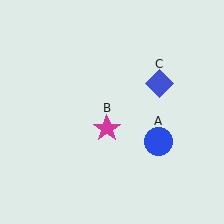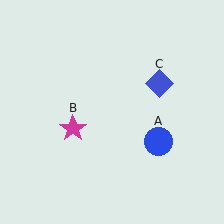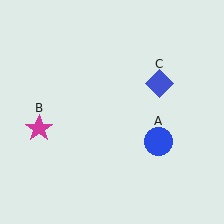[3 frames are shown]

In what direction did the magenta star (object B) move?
The magenta star (object B) moved left.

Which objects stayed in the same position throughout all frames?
Blue circle (object A) and blue diamond (object C) remained stationary.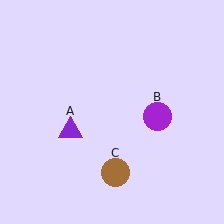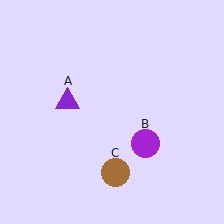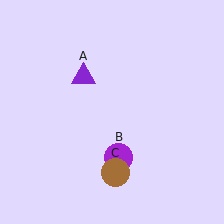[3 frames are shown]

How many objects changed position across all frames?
2 objects changed position: purple triangle (object A), purple circle (object B).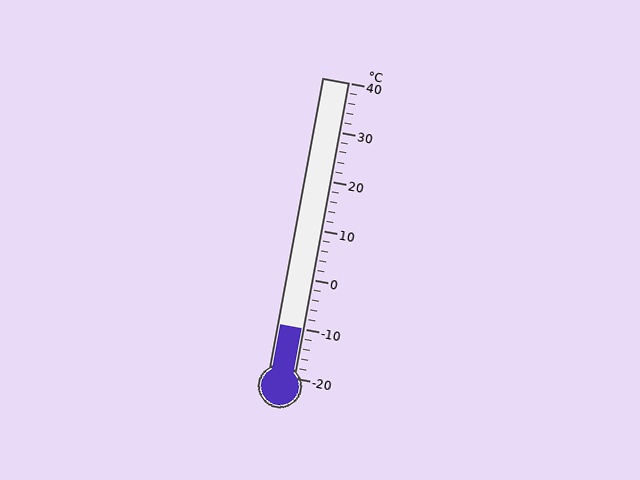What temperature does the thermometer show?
The thermometer shows approximately -10°C.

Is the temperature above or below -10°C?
The temperature is at -10°C.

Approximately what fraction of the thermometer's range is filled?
The thermometer is filled to approximately 15% of its range.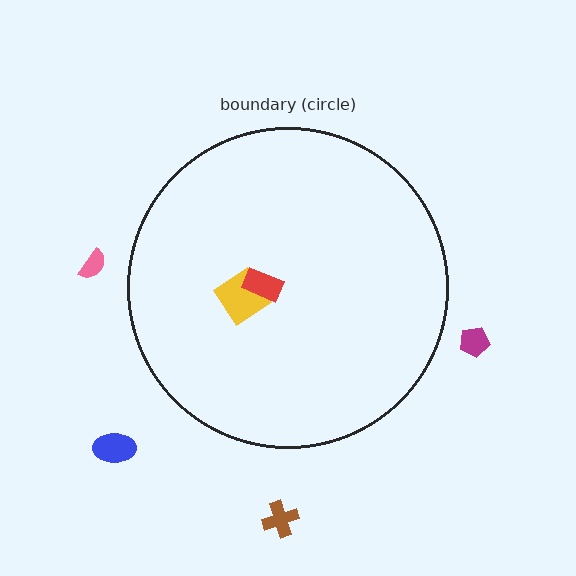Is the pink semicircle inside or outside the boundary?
Outside.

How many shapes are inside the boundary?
2 inside, 4 outside.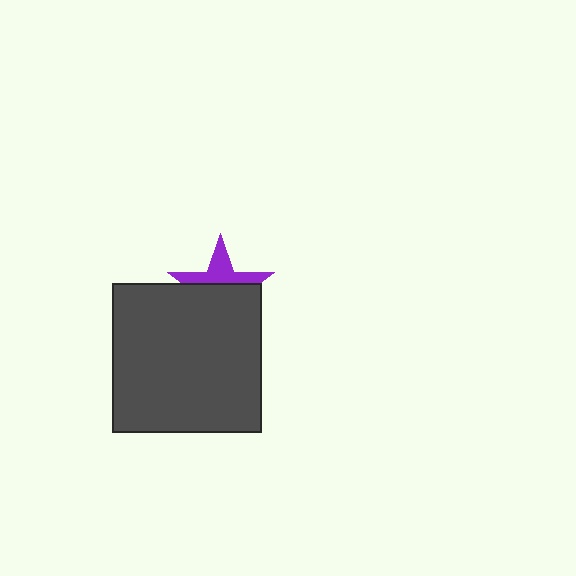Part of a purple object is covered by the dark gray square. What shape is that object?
It is a star.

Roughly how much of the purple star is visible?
A small part of it is visible (roughly 43%).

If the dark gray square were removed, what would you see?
You would see the complete purple star.